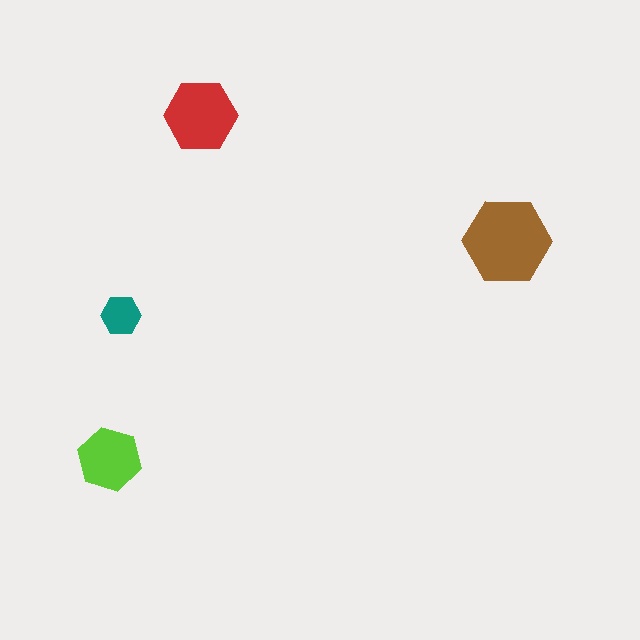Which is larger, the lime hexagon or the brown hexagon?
The brown one.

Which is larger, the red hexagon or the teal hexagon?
The red one.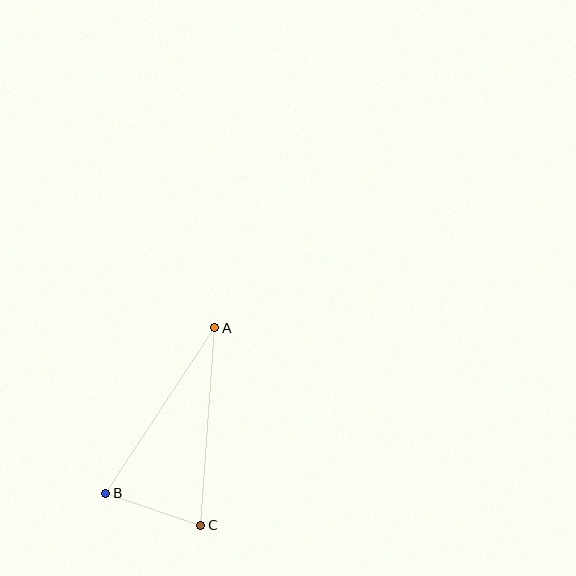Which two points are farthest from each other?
Points A and B are farthest from each other.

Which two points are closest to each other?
Points B and C are closest to each other.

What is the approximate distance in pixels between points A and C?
The distance between A and C is approximately 198 pixels.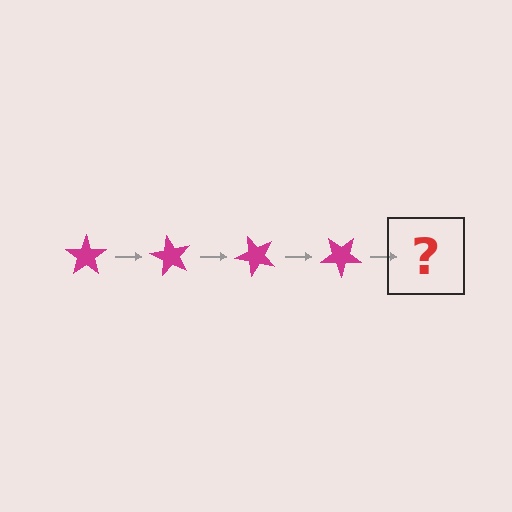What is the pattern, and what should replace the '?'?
The pattern is that the star rotates 60 degrees each step. The '?' should be a magenta star rotated 240 degrees.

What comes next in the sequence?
The next element should be a magenta star rotated 240 degrees.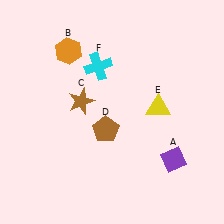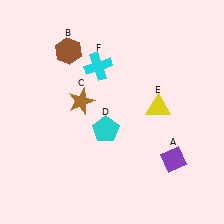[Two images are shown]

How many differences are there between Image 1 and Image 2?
There are 2 differences between the two images.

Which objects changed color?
B changed from orange to brown. D changed from brown to cyan.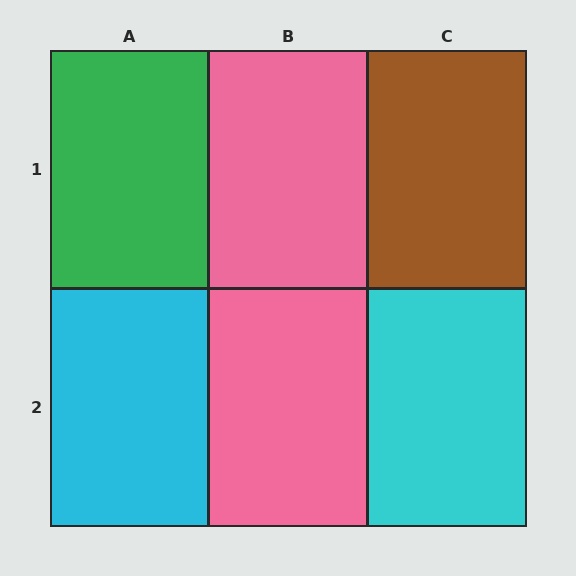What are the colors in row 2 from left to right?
Cyan, pink, cyan.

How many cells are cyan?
2 cells are cyan.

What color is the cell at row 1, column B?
Pink.